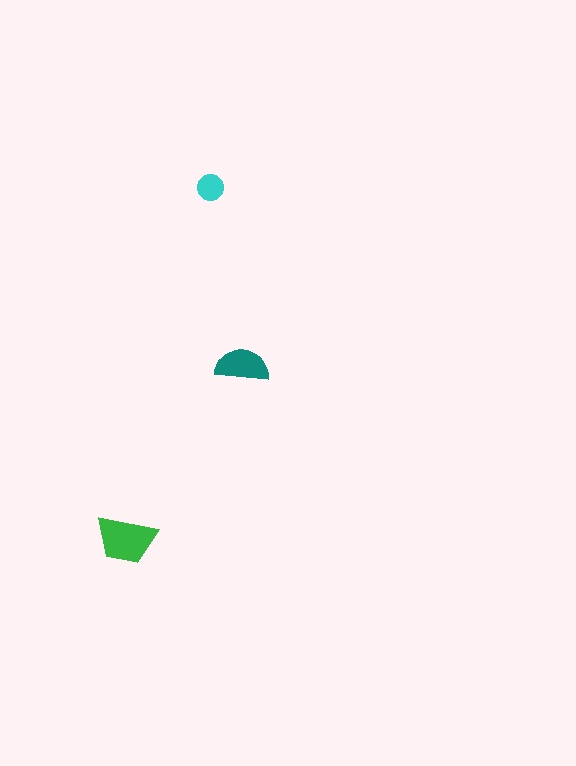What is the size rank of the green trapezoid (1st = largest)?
1st.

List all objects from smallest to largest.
The cyan circle, the teal semicircle, the green trapezoid.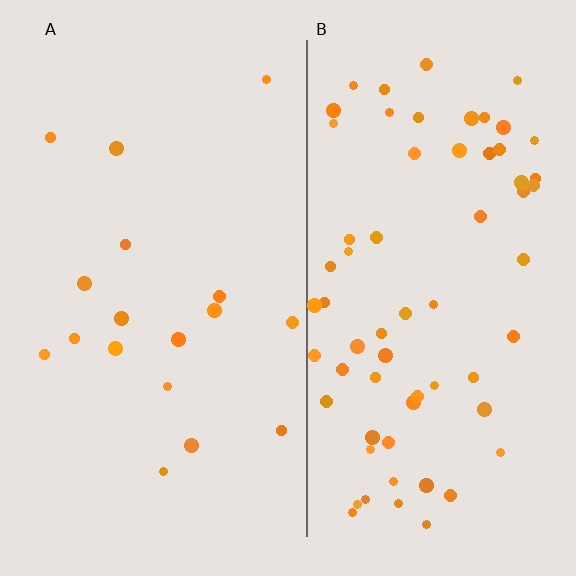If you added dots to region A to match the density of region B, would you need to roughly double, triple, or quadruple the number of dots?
Approximately quadruple.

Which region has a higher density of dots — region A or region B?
B (the right).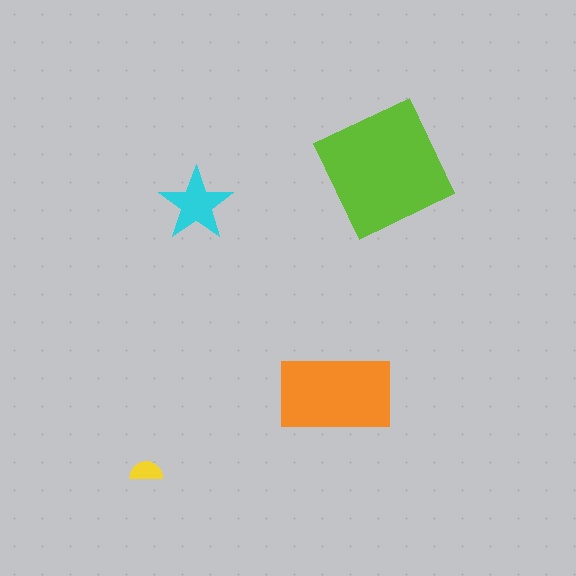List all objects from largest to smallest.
The lime square, the orange rectangle, the cyan star, the yellow semicircle.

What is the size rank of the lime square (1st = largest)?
1st.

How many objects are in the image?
There are 4 objects in the image.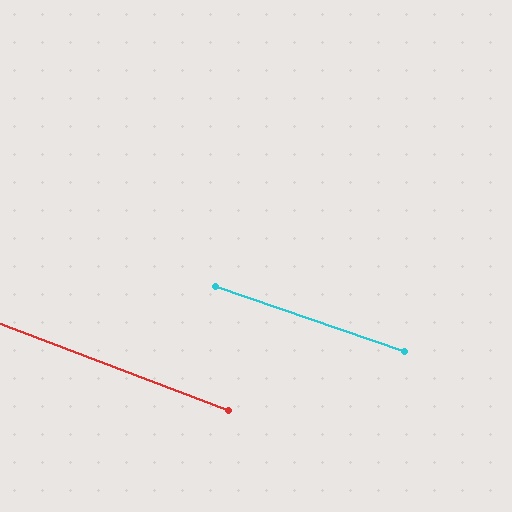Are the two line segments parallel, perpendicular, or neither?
Parallel — their directions differ by only 1.8°.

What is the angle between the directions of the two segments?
Approximately 2 degrees.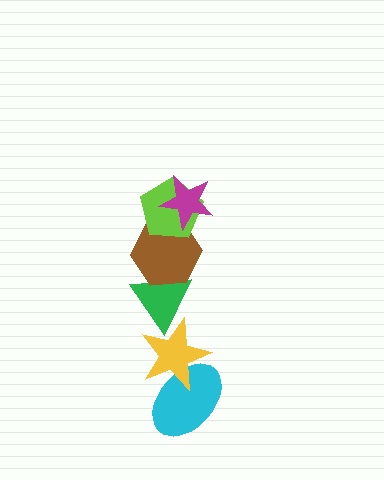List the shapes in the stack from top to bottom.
From top to bottom: the magenta star, the lime pentagon, the brown hexagon, the green triangle, the yellow star, the cyan ellipse.